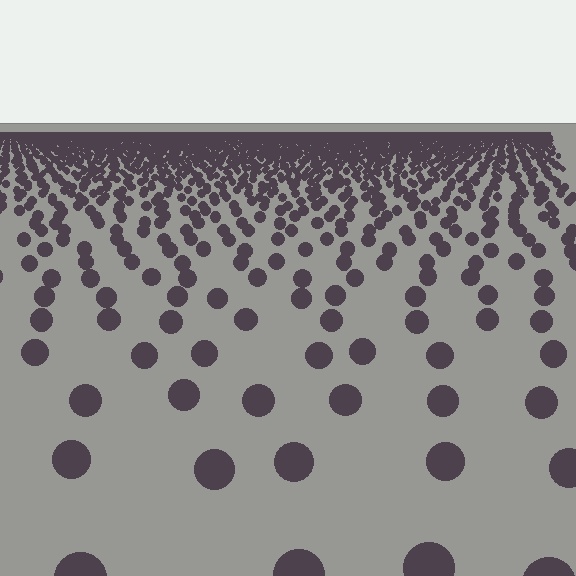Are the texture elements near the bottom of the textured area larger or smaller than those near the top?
Larger. Near the bottom, elements are closer to the viewer and appear at a bigger on-screen size.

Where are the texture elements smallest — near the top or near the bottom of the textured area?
Near the top.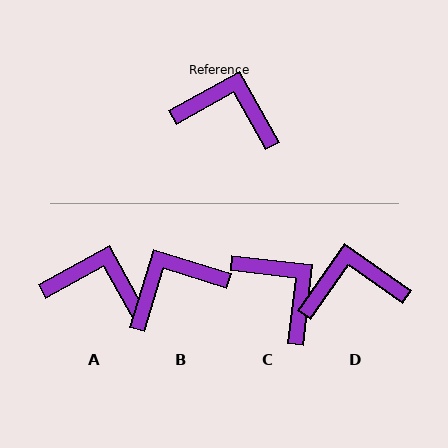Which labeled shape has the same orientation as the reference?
A.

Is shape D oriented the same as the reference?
No, it is off by about 26 degrees.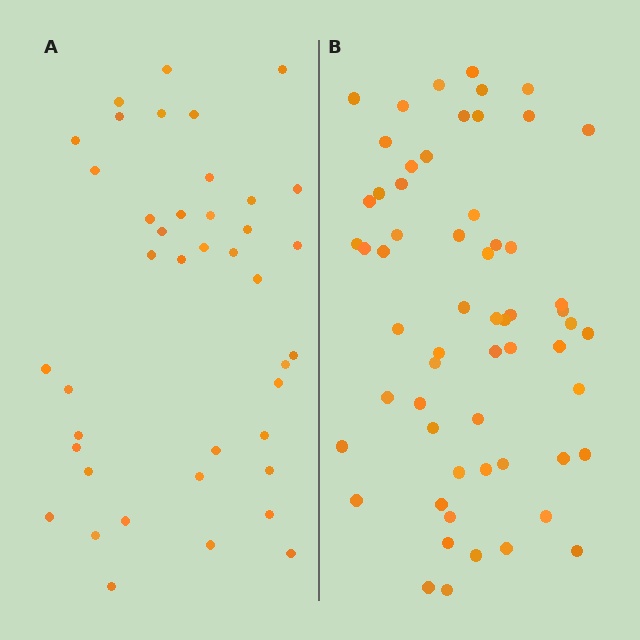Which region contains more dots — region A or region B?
Region B (the right region) has more dots.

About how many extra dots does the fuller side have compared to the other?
Region B has approximately 20 more dots than region A.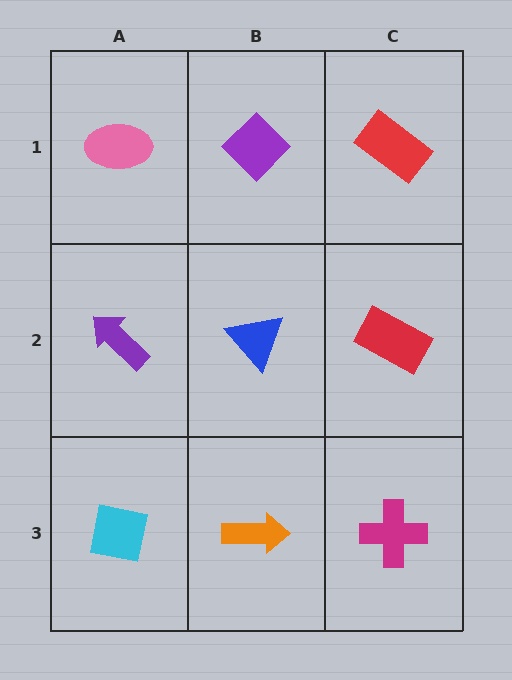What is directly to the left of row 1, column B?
A pink ellipse.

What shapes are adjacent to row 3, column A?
A purple arrow (row 2, column A), an orange arrow (row 3, column B).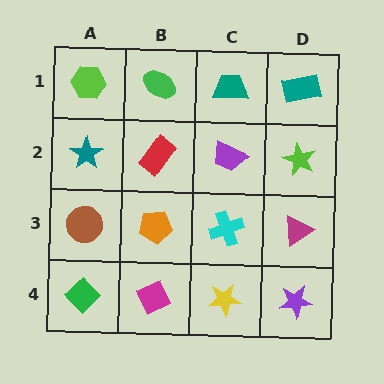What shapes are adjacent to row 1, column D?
A lime star (row 2, column D), a teal trapezoid (row 1, column C).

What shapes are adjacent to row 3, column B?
A red rectangle (row 2, column B), a magenta diamond (row 4, column B), a brown circle (row 3, column A), a cyan cross (row 3, column C).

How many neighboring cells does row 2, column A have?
3.